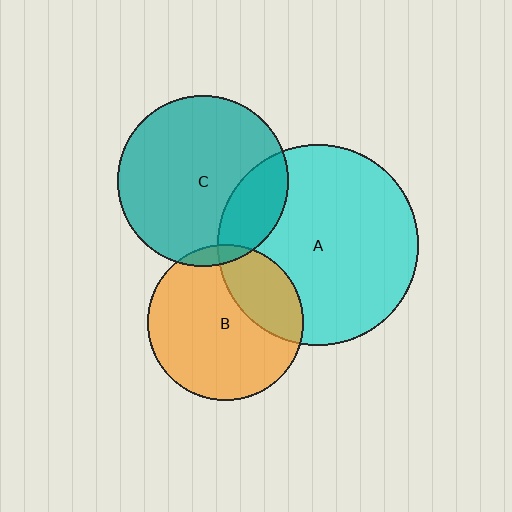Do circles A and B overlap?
Yes.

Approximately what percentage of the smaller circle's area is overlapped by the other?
Approximately 25%.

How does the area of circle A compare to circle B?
Approximately 1.7 times.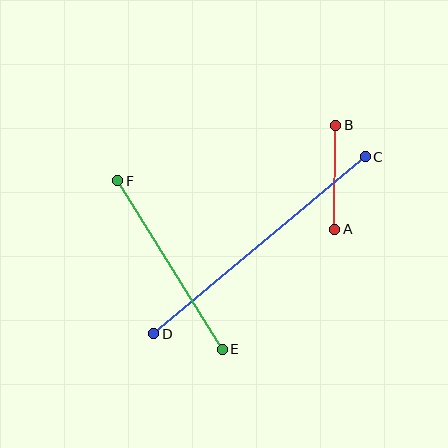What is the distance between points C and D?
The distance is approximately 275 pixels.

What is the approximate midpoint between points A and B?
The midpoint is at approximately (335, 177) pixels.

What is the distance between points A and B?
The distance is approximately 104 pixels.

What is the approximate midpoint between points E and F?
The midpoint is at approximately (170, 265) pixels.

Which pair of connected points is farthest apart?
Points C and D are farthest apart.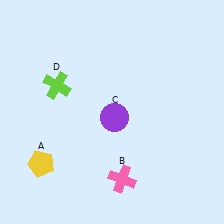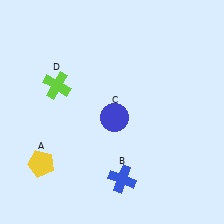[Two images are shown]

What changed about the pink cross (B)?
In Image 1, B is pink. In Image 2, it changed to blue.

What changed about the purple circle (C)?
In Image 1, C is purple. In Image 2, it changed to blue.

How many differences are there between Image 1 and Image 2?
There are 2 differences between the two images.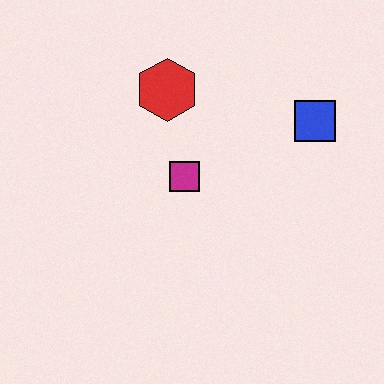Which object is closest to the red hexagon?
The magenta square is closest to the red hexagon.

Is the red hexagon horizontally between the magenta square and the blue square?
No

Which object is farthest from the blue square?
The red hexagon is farthest from the blue square.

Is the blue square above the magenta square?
Yes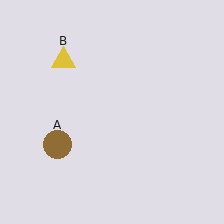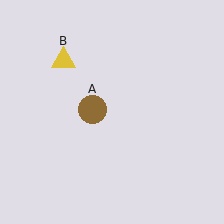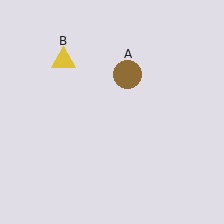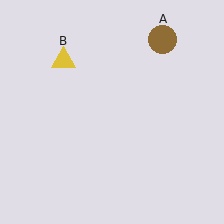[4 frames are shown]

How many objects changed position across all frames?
1 object changed position: brown circle (object A).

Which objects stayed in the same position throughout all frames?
Yellow triangle (object B) remained stationary.